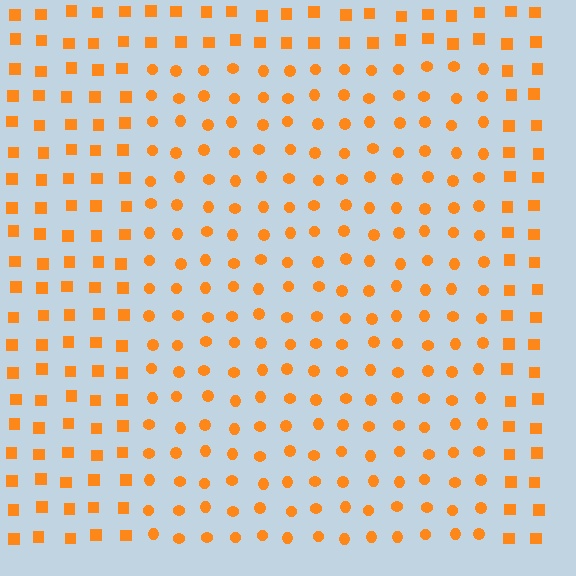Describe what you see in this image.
The image is filled with small orange elements arranged in a uniform grid. A rectangle-shaped region contains circles, while the surrounding area contains squares. The boundary is defined purely by the change in element shape.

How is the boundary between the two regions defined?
The boundary is defined by a change in element shape: circles inside vs. squares outside. All elements share the same color and spacing.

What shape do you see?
I see a rectangle.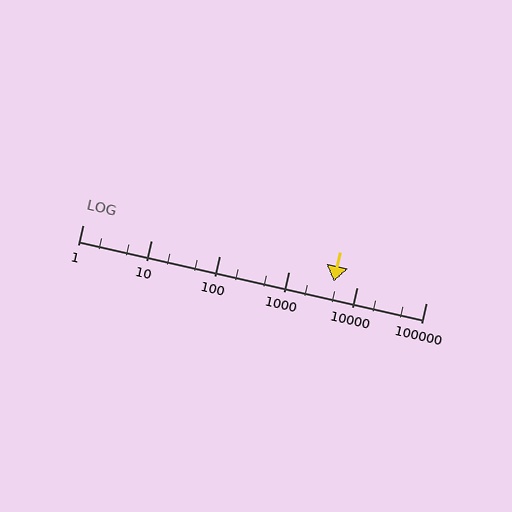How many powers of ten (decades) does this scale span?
The scale spans 5 decades, from 1 to 100000.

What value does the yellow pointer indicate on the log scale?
The pointer indicates approximately 4500.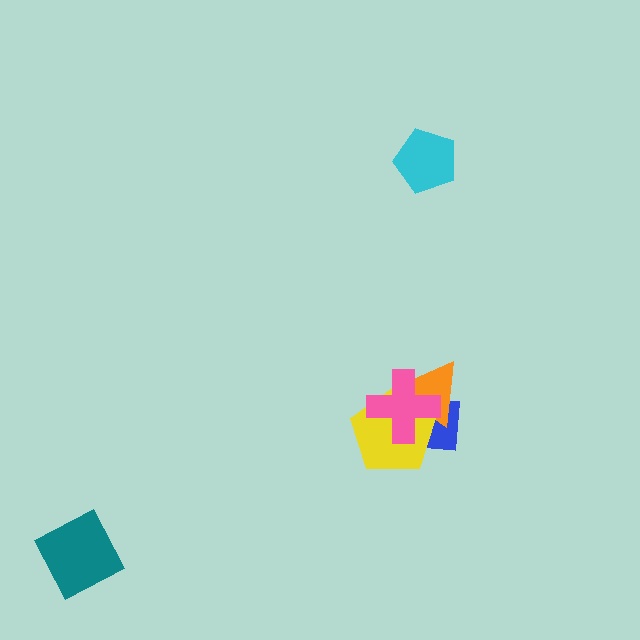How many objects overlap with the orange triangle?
3 objects overlap with the orange triangle.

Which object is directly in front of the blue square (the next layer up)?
The orange triangle is directly in front of the blue square.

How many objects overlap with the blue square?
3 objects overlap with the blue square.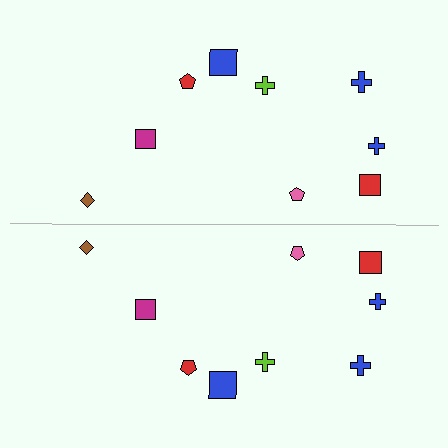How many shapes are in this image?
There are 18 shapes in this image.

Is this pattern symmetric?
Yes, this pattern has bilateral (reflection) symmetry.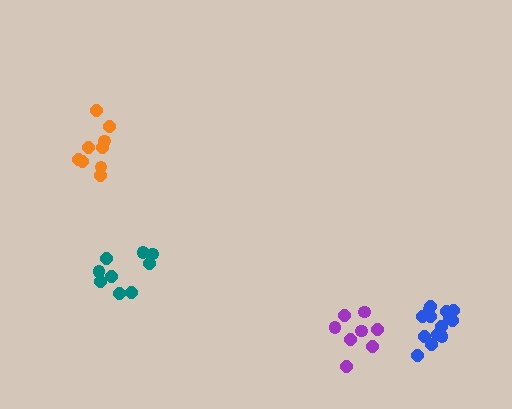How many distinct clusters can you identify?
There are 4 distinct clusters.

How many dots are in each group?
Group 1: 9 dots, Group 2: 9 dots, Group 3: 14 dots, Group 4: 8 dots (40 total).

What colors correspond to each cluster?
The clusters are colored: teal, orange, blue, purple.